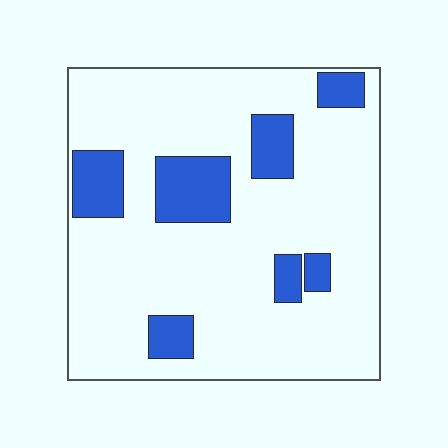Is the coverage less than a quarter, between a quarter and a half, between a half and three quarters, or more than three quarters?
Less than a quarter.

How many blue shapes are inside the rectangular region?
7.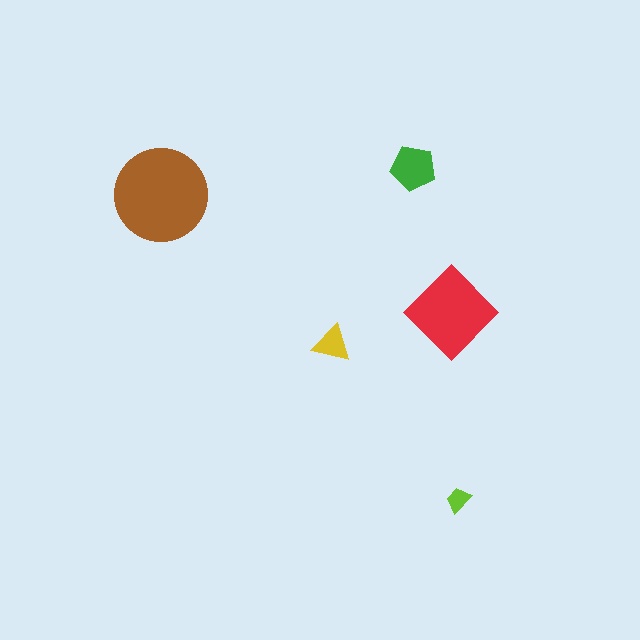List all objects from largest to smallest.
The brown circle, the red diamond, the green pentagon, the yellow triangle, the lime trapezoid.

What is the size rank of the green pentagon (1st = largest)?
3rd.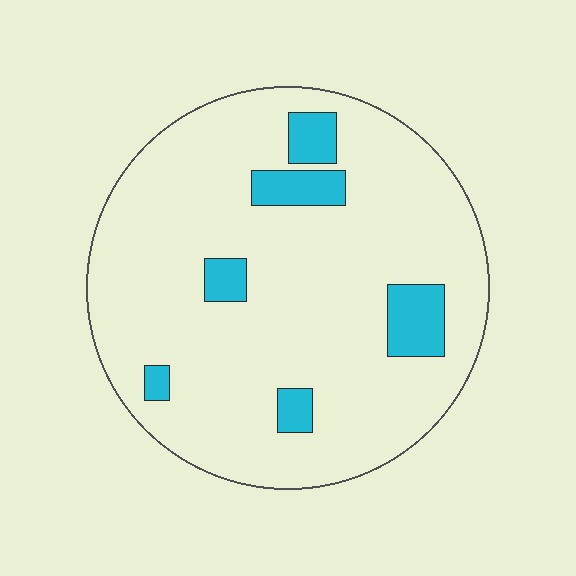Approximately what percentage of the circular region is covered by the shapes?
Approximately 10%.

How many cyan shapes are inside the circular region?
6.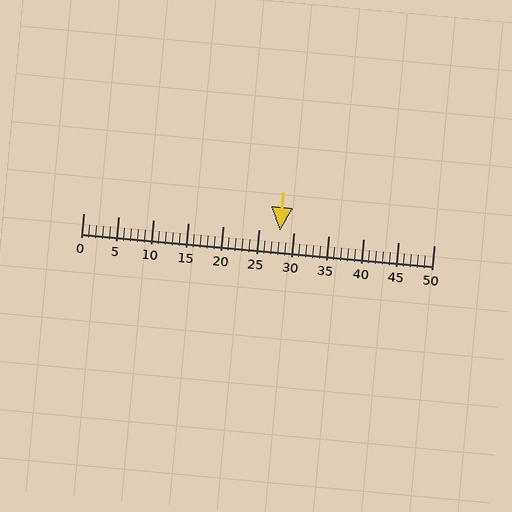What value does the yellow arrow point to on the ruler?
The yellow arrow points to approximately 28.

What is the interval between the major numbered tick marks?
The major tick marks are spaced 5 units apart.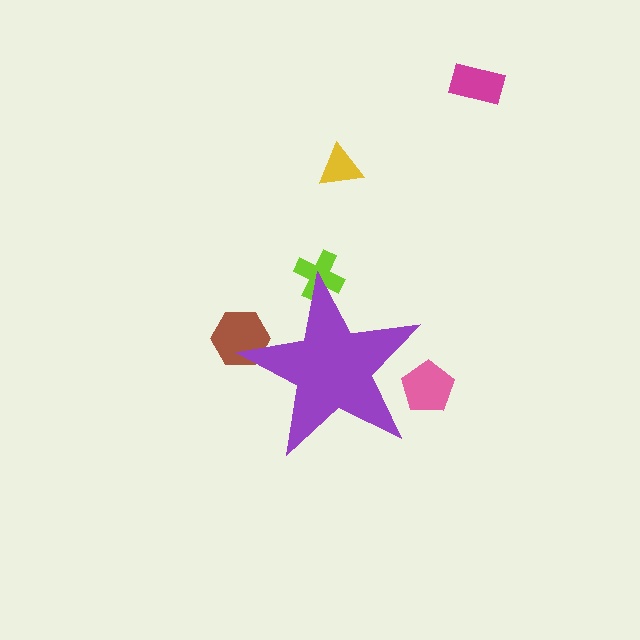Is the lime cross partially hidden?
Yes, the lime cross is partially hidden behind the purple star.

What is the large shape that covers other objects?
A purple star.